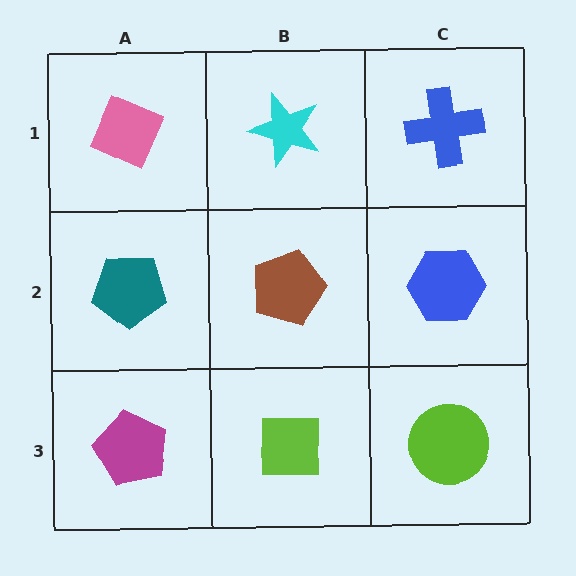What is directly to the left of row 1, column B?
A pink diamond.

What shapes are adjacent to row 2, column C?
A blue cross (row 1, column C), a lime circle (row 3, column C), a brown pentagon (row 2, column B).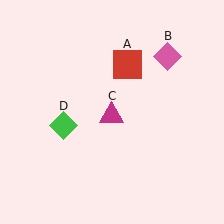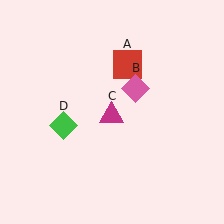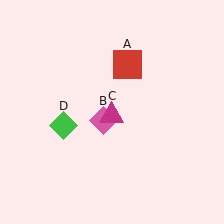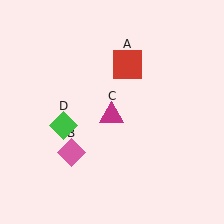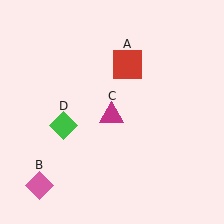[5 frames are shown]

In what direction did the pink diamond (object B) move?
The pink diamond (object B) moved down and to the left.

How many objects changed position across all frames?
1 object changed position: pink diamond (object B).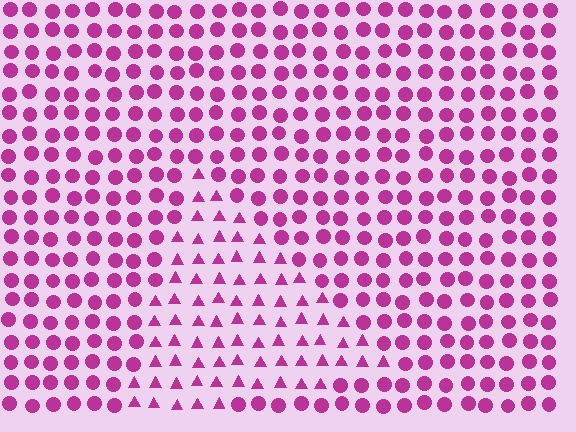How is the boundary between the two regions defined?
The boundary is defined by a change in element shape: triangles inside vs. circles outside. All elements share the same color and spacing.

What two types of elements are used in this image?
The image uses triangles inside the triangle region and circles outside it.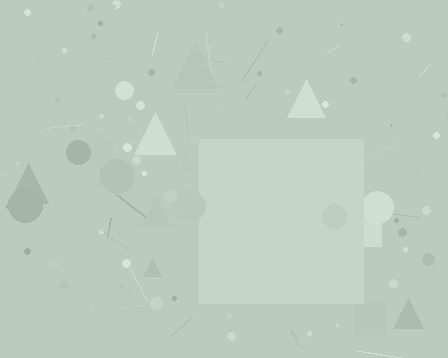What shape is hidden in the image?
A square is hidden in the image.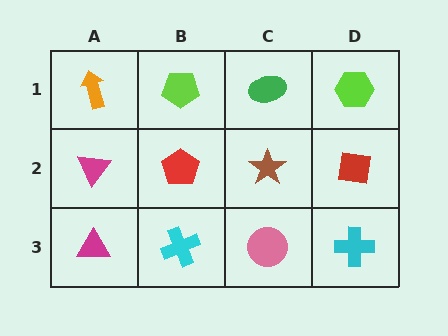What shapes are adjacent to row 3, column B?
A red pentagon (row 2, column B), a magenta triangle (row 3, column A), a pink circle (row 3, column C).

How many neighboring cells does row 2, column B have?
4.